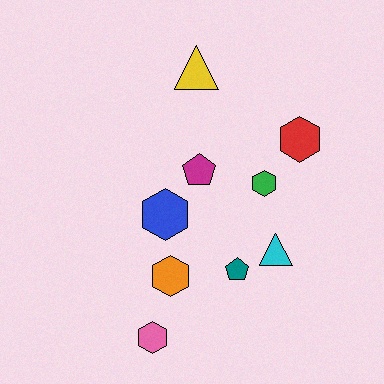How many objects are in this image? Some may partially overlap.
There are 9 objects.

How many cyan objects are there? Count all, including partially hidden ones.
There is 1 cyan object.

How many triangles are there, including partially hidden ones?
There are 2 triangles.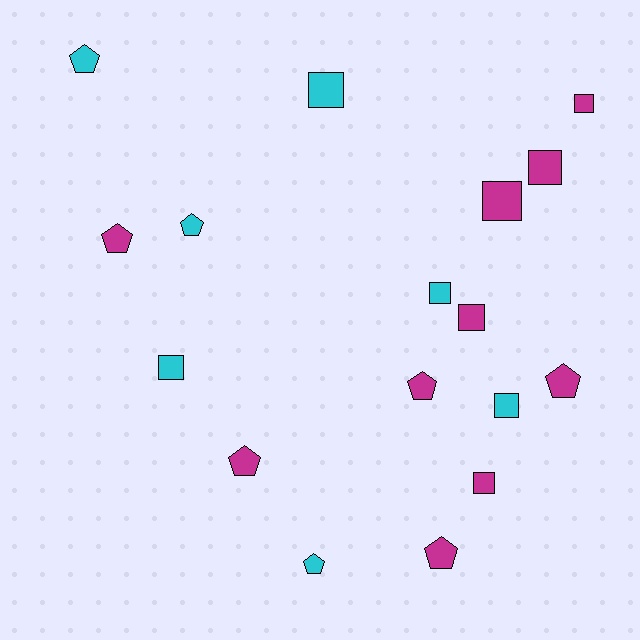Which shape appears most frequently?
Square, with 9 objects.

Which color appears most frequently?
Magenta, with 10 objects.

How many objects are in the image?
There are 17 objects.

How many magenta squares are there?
There are 5 magenta squares.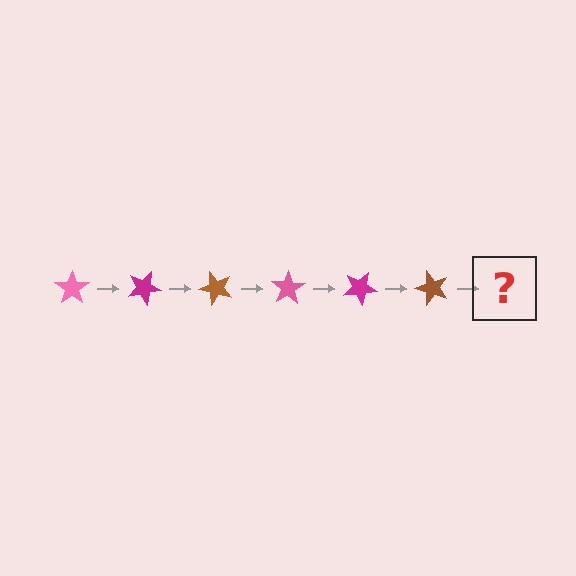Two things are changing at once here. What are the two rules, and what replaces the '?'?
The two rules are that it rotates 25 degrees each step and the color cycles through pink, magenta, and brown. The '?' should be a pink star, rotated 150 degrees from the start.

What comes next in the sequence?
The next element should be a pink star, rotated 150 degrees from the start.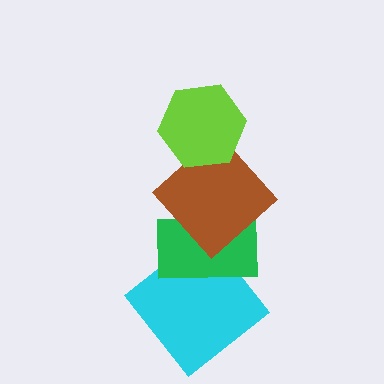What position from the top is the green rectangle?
The green rectangle is 3rd from the top.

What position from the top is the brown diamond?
The brown diamond is 2nd from the top.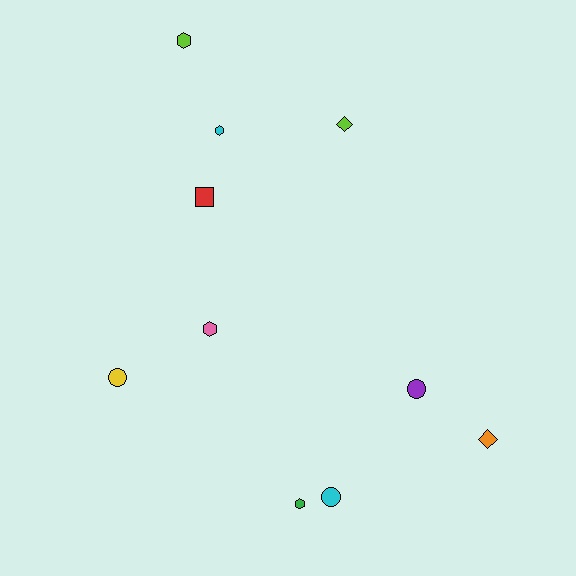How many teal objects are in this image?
There are no teal objects.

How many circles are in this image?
There are 3 circles.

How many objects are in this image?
There are 10 objects.